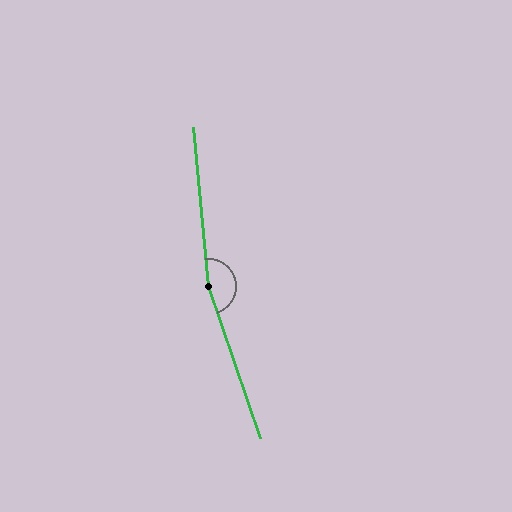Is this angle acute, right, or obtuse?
It is obtuse.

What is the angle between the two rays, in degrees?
Approximately 166 degrees.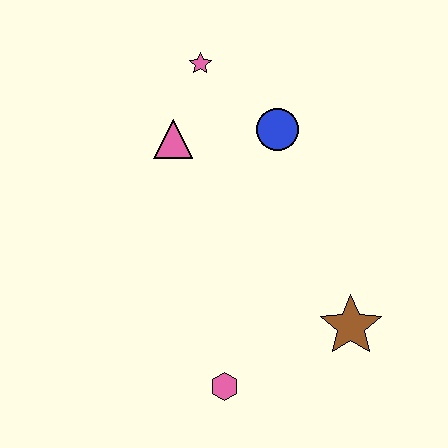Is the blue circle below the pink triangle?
No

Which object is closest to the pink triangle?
The pink star is closest to the pink triangle.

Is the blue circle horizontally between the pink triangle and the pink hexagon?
No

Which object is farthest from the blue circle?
The pink hexagon is farthest from the blue circle.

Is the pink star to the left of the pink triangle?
No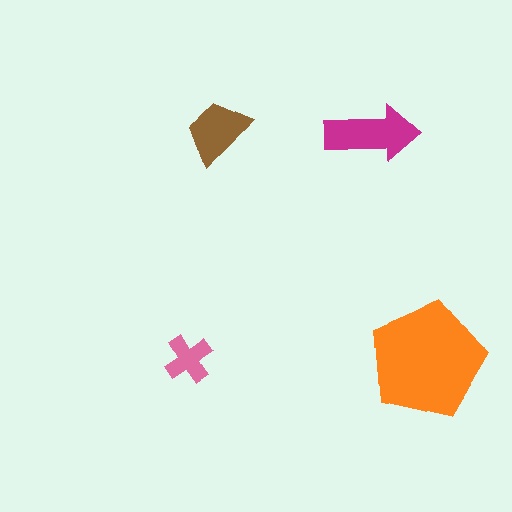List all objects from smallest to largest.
The pink cross, the brown trapezoid, the magenta arrow, the orange pentagon.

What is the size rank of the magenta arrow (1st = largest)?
2nd.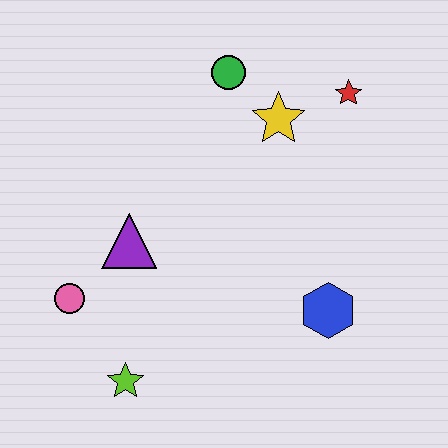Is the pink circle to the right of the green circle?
No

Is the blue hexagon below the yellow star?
Yes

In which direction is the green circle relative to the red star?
The green circle is to the left of the red star.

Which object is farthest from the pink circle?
The red star is farthest from the pink circle.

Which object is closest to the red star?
The yellow star is closest to the red star.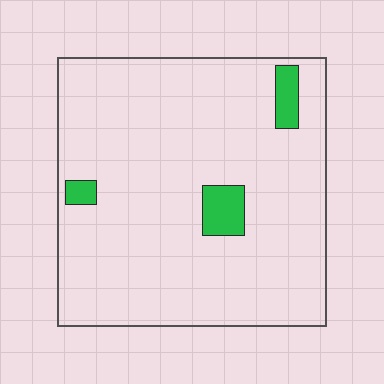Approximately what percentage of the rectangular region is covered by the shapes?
Approximately 5%.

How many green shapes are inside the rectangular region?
3.